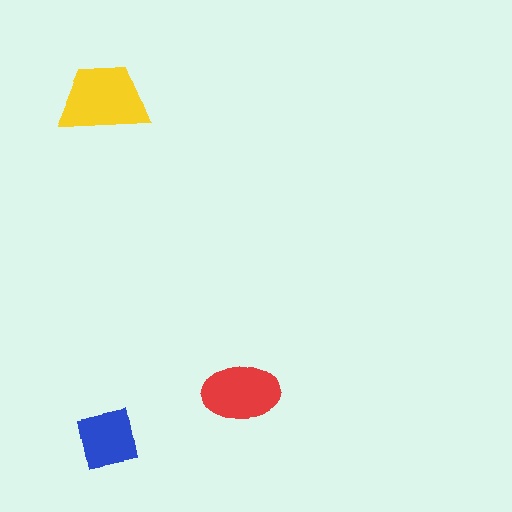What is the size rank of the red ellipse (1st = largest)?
2nd.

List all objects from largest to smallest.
The yellow trapezoid, the red ellipse, the blue square.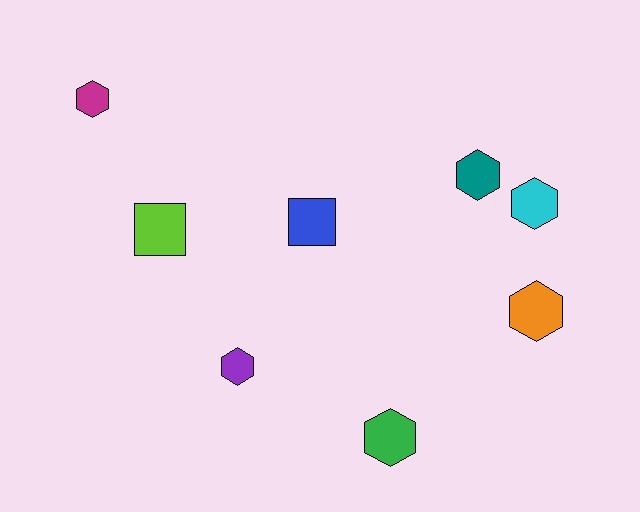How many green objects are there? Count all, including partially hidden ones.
There is 1 green object.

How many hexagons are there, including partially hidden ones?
There are 6 hexagons.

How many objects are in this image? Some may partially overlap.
There are 8 objects.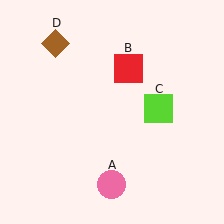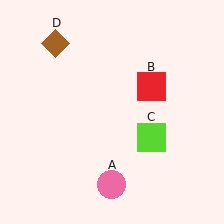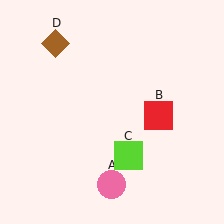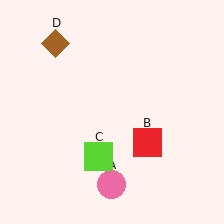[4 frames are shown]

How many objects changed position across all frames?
2 objects changed position: red square (object B), lime square (object C).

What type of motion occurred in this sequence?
The red square (object B), lime square (object C) rotated clockwise around the center of the scene.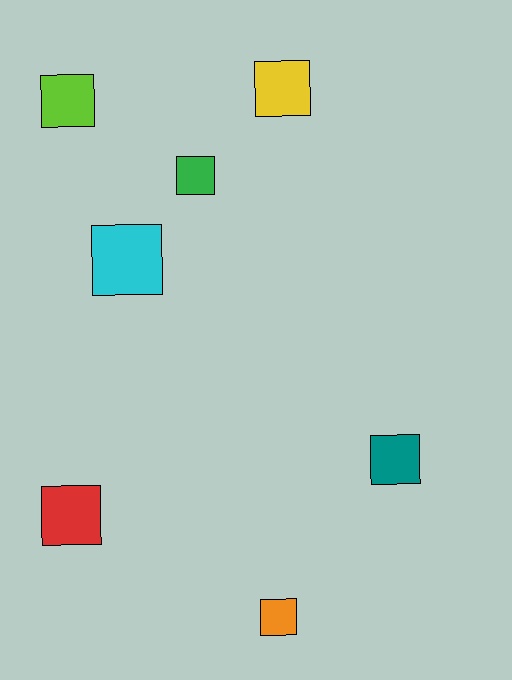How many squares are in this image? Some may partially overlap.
There are 7 squares.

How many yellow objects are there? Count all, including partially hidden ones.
There is 1 yellow object.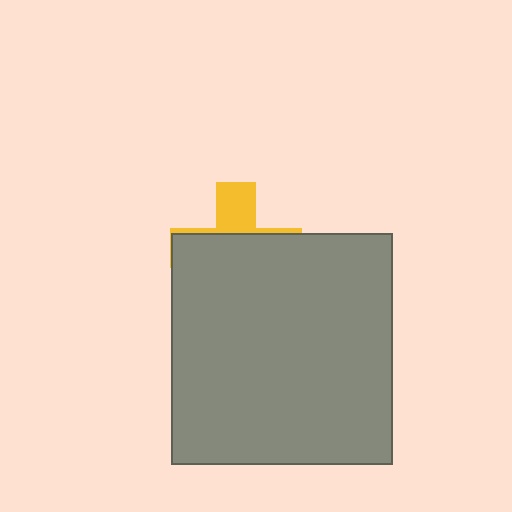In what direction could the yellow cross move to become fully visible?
The yellow cross could move up. That would shift it out from behind the gray rectangle entirely.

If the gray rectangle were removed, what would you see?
You would see the complete yellow cross.